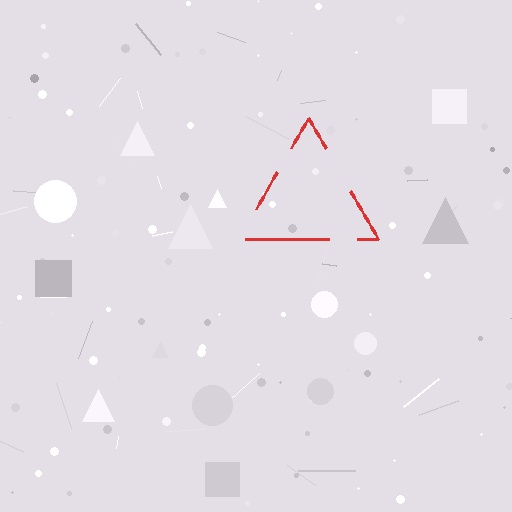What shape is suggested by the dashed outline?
The dashed outline suggests a triangle.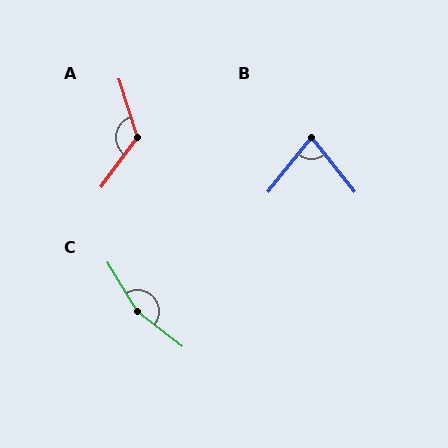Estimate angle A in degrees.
Approximately 126 degrees.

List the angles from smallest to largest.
B (77°), A (126°), C (159°).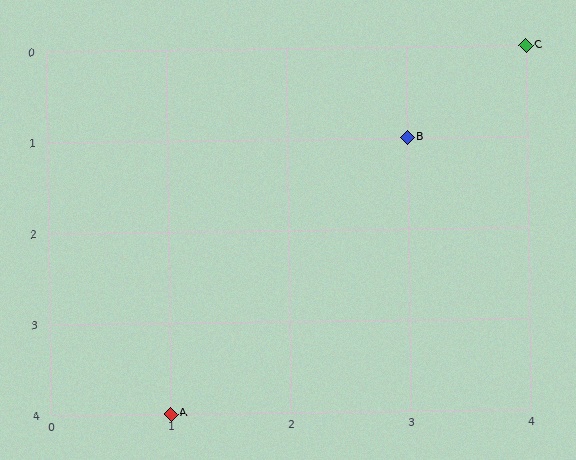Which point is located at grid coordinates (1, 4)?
Point A is at (1, 4).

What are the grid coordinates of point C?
Point C is at grid coordinates (4, 0).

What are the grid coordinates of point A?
Point A is at grid coordinates (1, 4).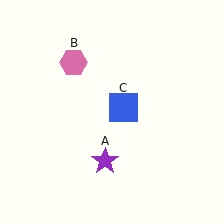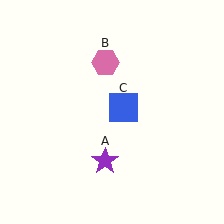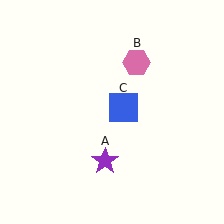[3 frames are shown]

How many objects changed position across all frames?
1 object changed position: pink hexagon (object B).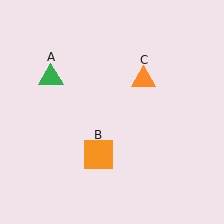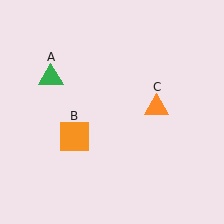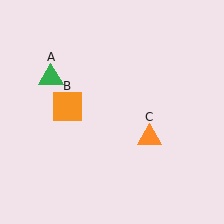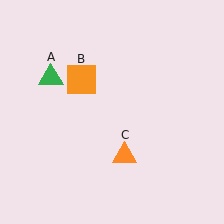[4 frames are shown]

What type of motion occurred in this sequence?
The orange square (object B), orange triangle (object C) rotated clockwise around the center of the scene.